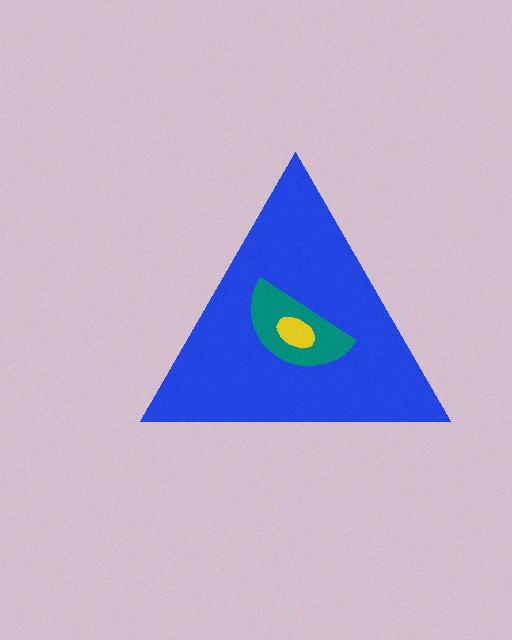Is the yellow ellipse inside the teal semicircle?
Yes.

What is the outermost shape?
The blue triangle.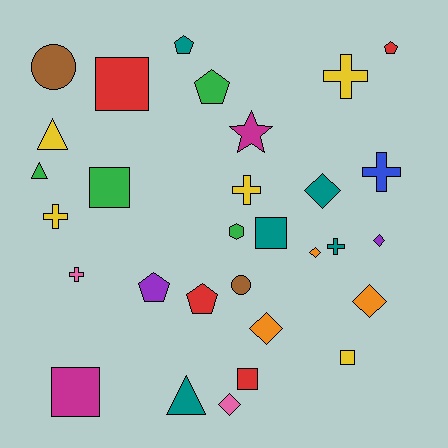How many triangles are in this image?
There are 3 triangles.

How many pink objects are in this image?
There are 2 pink objects.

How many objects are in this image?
There are 30 objects.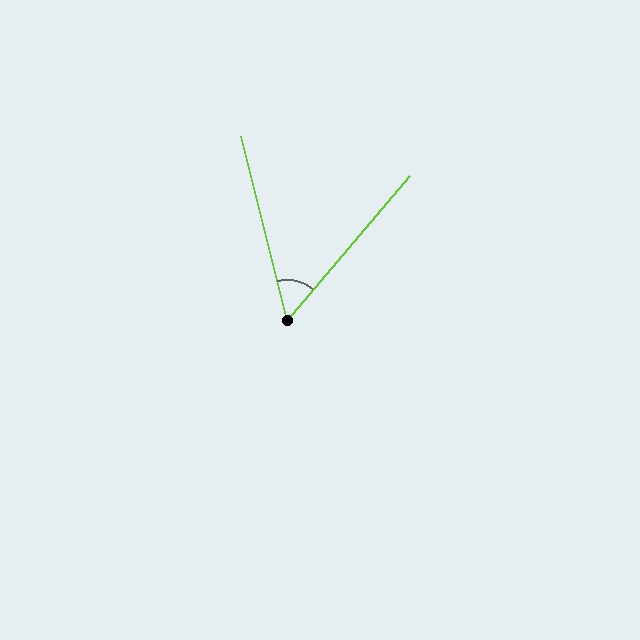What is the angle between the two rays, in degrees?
Approximately 54 degrees.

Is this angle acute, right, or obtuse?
It is acute.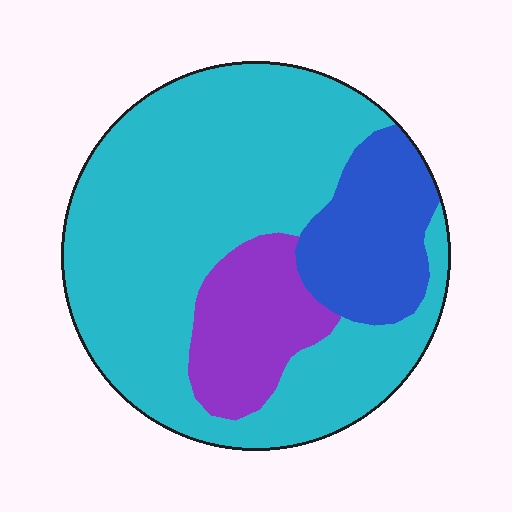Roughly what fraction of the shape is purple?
Purple takes up less than a sixth of the shape.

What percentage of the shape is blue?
Blue takes up about one sixth (1/6) of the shape.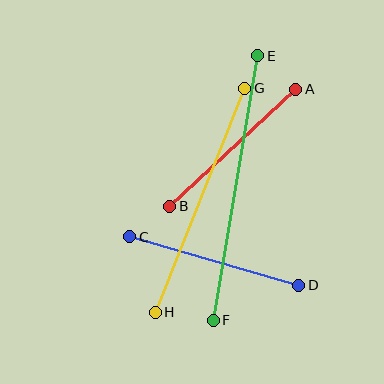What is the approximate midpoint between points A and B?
The midpoint is at approximately (233, 148) pixels.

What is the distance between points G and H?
The distance is approximately 241 pixels.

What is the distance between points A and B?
The distance is approximately 172 pixels.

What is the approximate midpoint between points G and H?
The midpoint is at approximately (200, 200) pixels.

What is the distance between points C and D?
The distance is approximately 176 pixels.